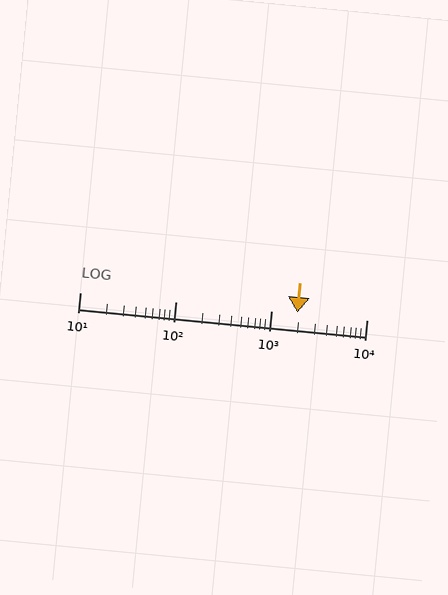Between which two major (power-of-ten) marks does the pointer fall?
The pointer is between 1000 and 10000.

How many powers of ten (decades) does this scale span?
The scale spans 3 decades, from 10 to 10000.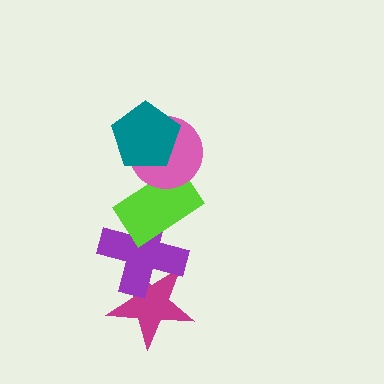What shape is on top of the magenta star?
The purple cross is on top of the magenta star.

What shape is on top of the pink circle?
The teal pentagon is on top of the pink circle.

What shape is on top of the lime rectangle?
The pink circle is on top of the lime rectangle.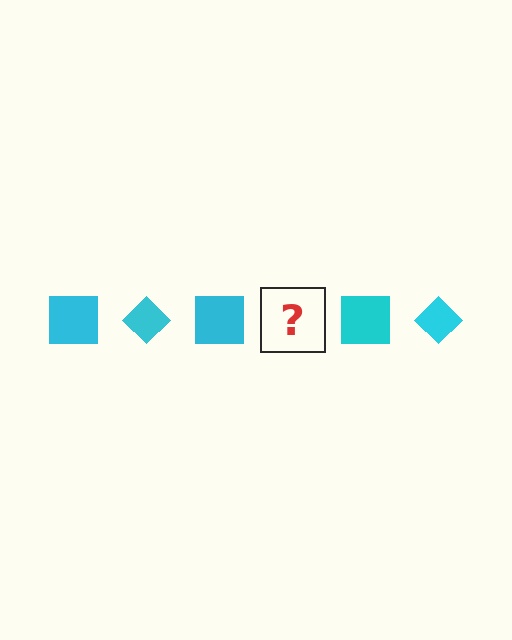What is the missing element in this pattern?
The missing element is a cyan diamond.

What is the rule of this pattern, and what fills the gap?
The rule is that the pattern cycles through square, diamond shapes in cyan. The gap should be filled with a cyan diamond.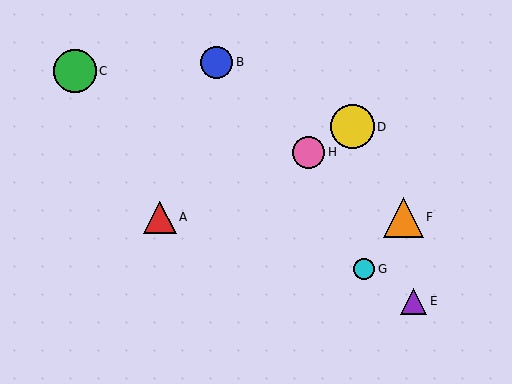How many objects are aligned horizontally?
2 objects (A, F) are aligned horizontally.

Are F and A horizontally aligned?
Yes, both are at y≈218.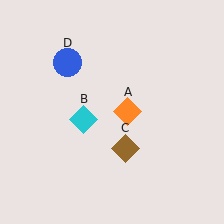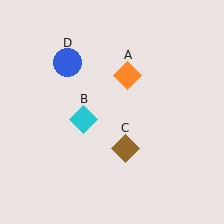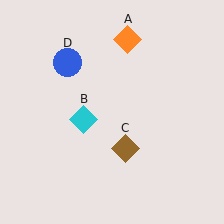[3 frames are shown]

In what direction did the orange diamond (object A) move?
The orange diamond (object A) moved up.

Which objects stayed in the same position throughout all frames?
Cyan diamond (object B) and brown diamond (object C) and blue circle (object D) remained stationary.